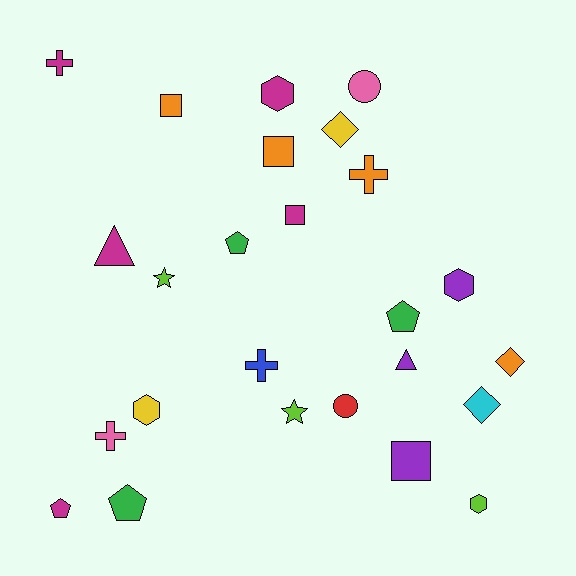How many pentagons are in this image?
There are 4 pentagons.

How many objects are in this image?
There are 25 objects.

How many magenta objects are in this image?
There are 5 magenta objects.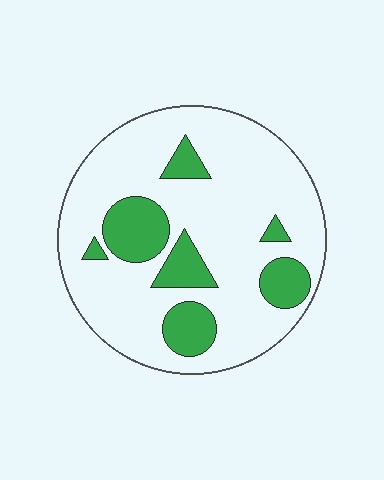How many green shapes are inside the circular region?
7.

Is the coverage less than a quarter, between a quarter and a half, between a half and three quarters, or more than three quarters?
Less than a quarter.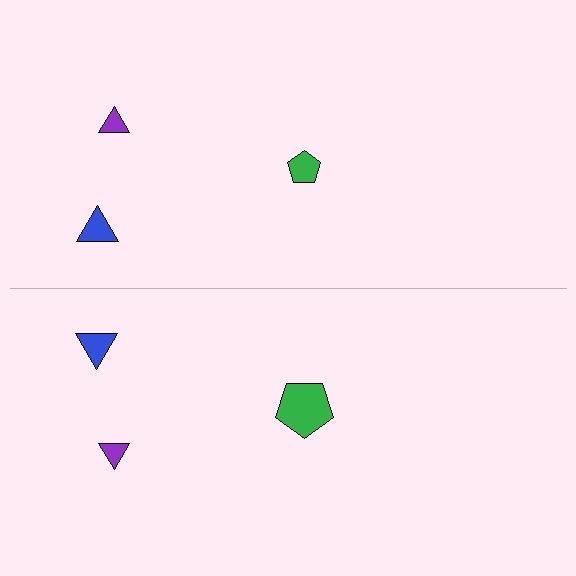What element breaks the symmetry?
The green pentagon on the bottom side has a different size than its mirror counterpart.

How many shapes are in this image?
There are 6 shapes in this image.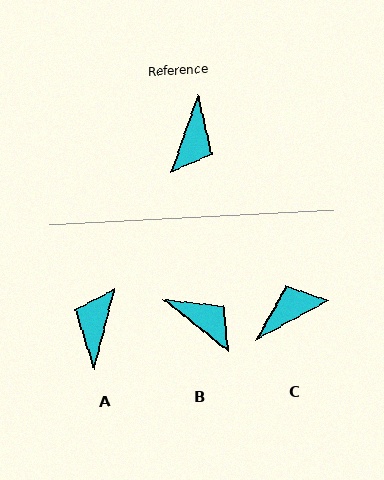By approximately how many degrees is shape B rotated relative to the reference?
Approximately 70 degrees counter-clockwise.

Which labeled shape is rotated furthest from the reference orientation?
A, about 176 degrees away.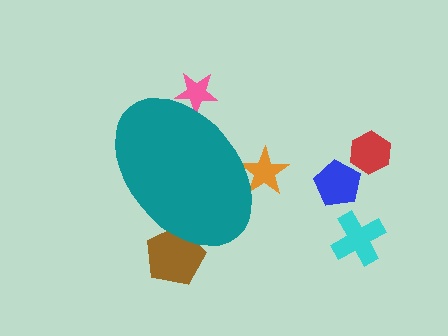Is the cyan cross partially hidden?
No, the cyan cross is fully visible.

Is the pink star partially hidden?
Yes, the pink star is partially hidden behind the teal ellipse.